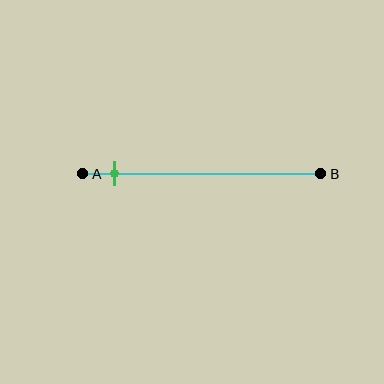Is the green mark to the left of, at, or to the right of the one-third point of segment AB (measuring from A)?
The green mark is to the left of the one-third point of segment AB.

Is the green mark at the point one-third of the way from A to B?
No, the mark is at about 15% from A, not at the 33% one-third point.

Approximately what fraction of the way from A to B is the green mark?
The green mark is approximately 15% of the way from A to B.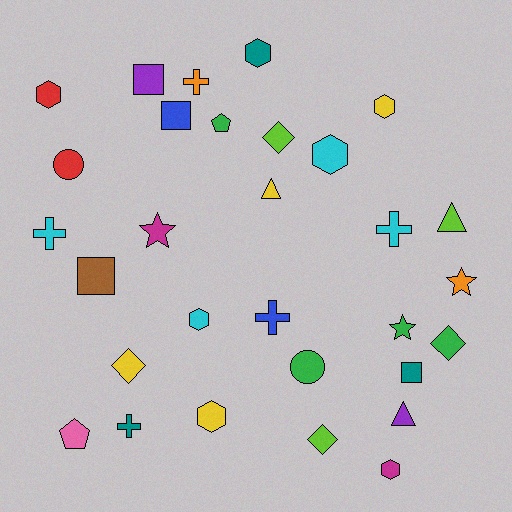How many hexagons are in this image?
There are 7 hexagons.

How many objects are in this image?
There are 30 objects.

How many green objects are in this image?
There are 4 green objects.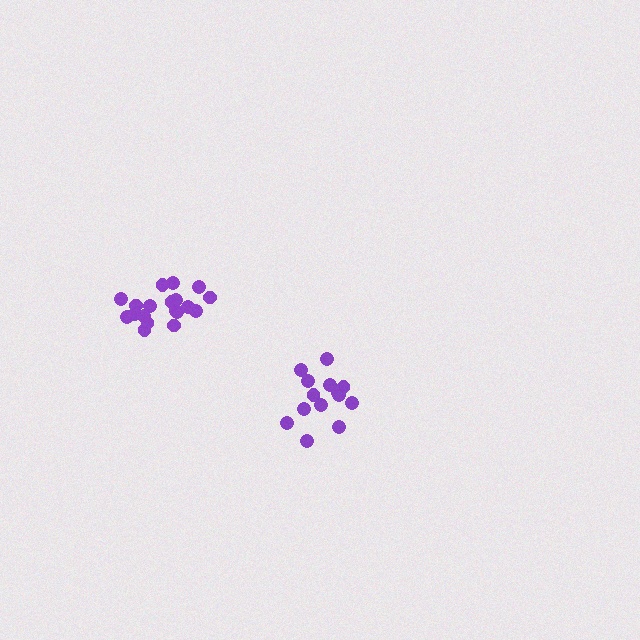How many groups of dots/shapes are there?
There are 2 groups.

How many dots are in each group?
Group 1: 19 dots, Group 2: 14 dots (33 total).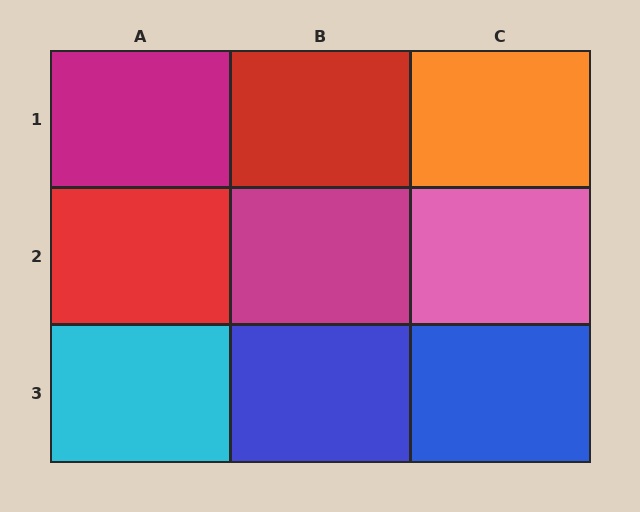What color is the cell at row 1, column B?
Red.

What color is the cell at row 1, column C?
Orange.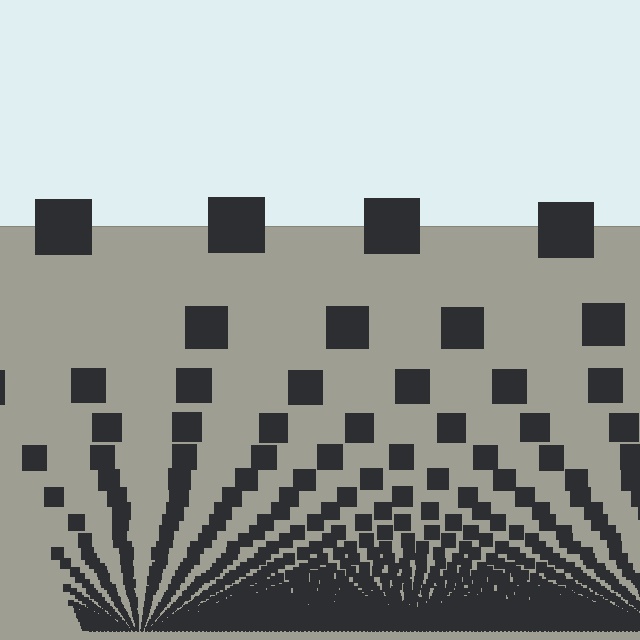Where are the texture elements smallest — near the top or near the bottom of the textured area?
Near the bottom.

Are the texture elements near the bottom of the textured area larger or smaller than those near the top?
Smaller. The gradient is inverted — elements near the bottom are smaller and denser.